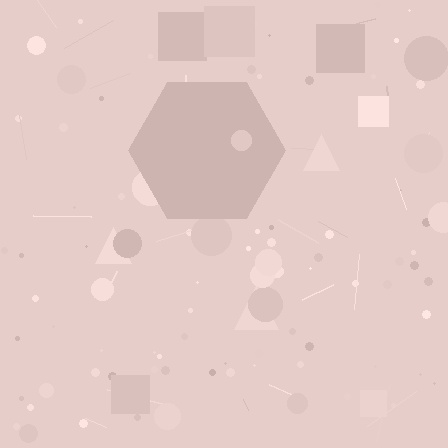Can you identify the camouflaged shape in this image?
The camouflaged shape is a hexagon.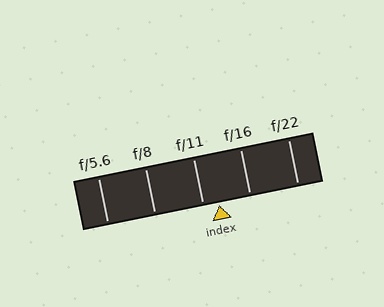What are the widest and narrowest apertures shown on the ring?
The widest aperture shown is f/5.6 and the narrowest is f/22.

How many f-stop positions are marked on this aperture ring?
There are 5 f-stop positions marked.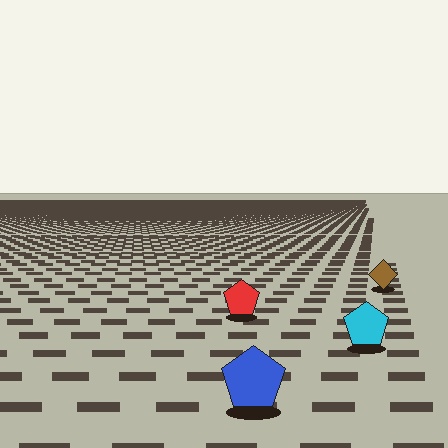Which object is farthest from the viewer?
The brown diamond is farthest from the viewer. It appears smaller and the ground texture around it is denser.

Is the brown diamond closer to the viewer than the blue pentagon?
No. The blue pentagon is closer — you can tell from the texture gradient: the ground texture is coarser near it.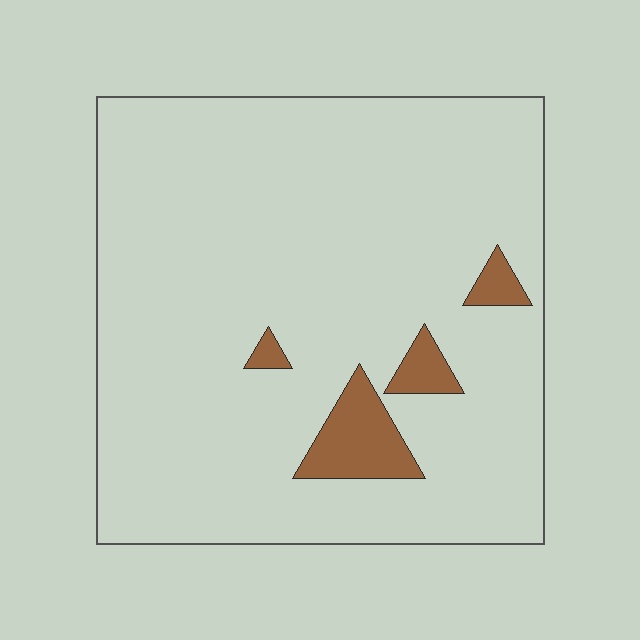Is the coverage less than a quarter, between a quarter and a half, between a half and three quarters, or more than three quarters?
Less than a quarter.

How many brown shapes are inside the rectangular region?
4.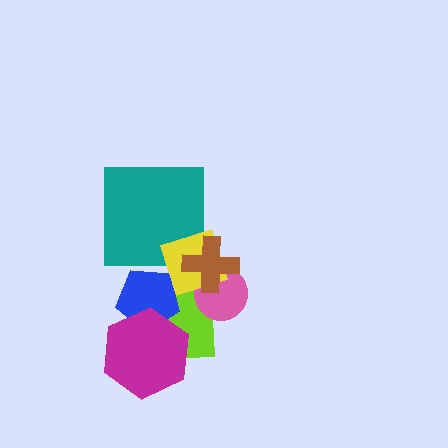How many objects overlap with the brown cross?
2 objects overlap with the brown cross.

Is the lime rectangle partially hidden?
Yes, it is partially covered by another shape.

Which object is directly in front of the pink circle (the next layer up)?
The yellow diamond is directly in front of the pink circle.